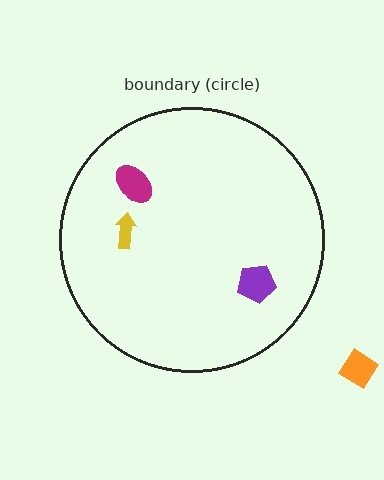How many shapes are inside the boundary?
3 inside, 1 outside.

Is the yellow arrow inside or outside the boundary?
Inside.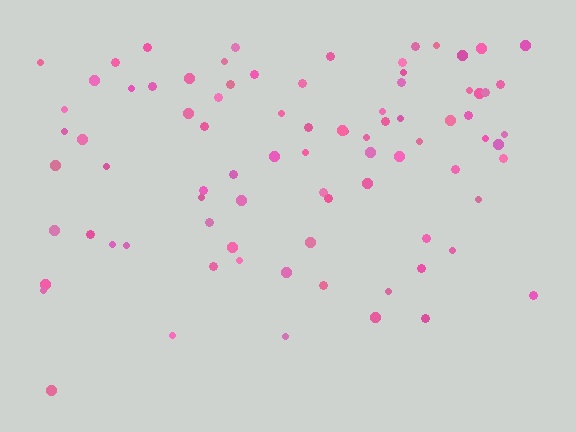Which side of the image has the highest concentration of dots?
The top.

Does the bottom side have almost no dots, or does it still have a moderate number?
Still a moderate number, just noticeably fewer than the top.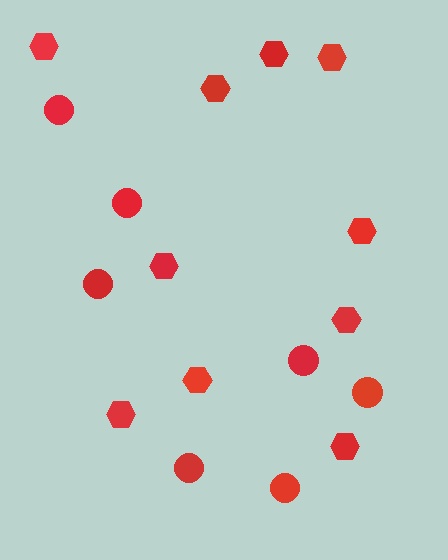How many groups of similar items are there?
There are 2 groups: one group of hexagons (10) and one group of circles (7).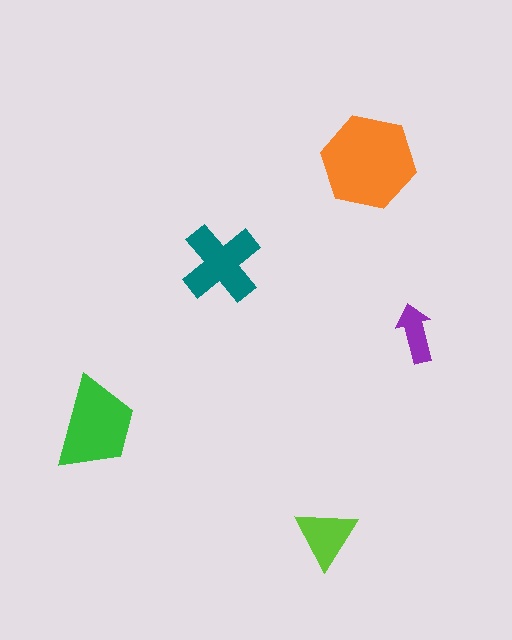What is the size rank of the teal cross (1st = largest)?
3rd.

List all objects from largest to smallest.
The orange hexagon, the green trapezoid, the teal cross, the lime triangle, the purple arrow.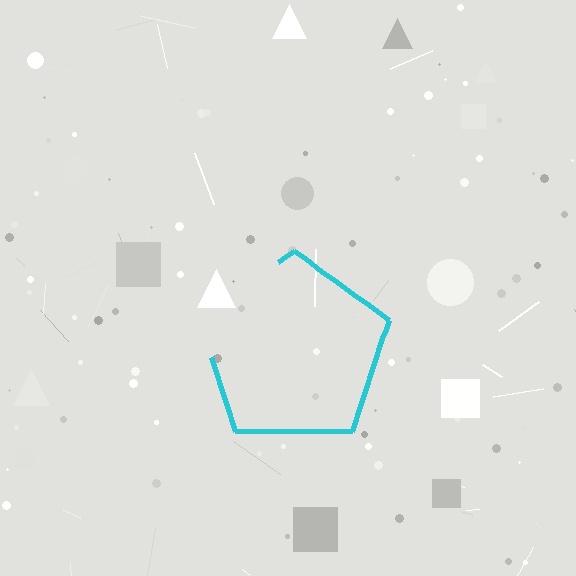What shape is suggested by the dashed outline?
The dashed outline suggests a pentagon.